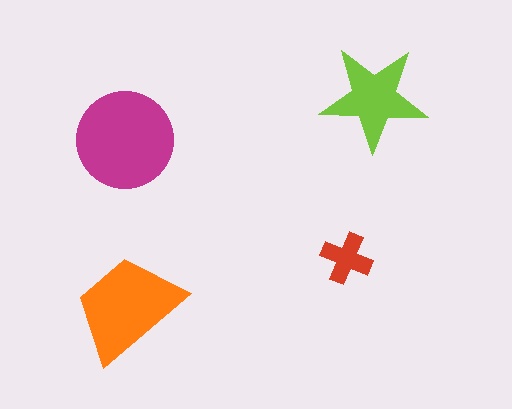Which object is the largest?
The magenta circle.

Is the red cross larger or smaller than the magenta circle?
Smaller.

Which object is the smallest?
The red cross.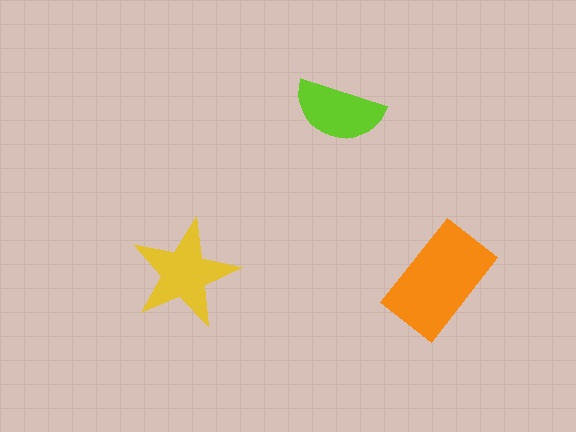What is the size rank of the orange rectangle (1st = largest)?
1st.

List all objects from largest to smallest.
The orange rectangle, the yellow star, the lime semicircle.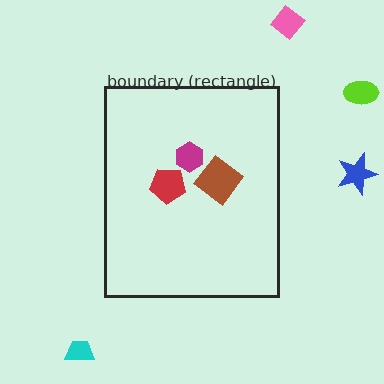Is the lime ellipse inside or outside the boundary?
Outside.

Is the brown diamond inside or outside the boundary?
Inside.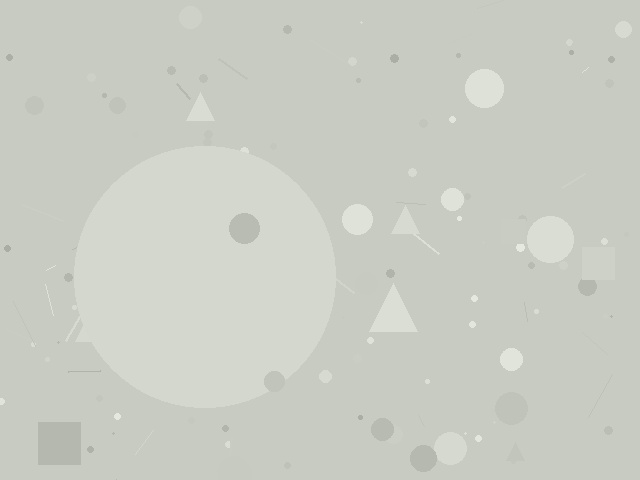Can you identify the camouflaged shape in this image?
The camouflaged shape is a circle.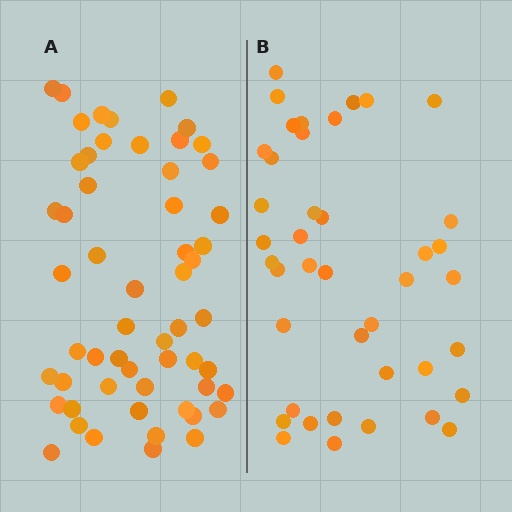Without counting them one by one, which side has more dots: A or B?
Region A (the left region) has more dots.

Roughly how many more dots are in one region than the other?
Region A has approximately 15 more dots than region B.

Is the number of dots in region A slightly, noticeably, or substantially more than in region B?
Region A has noticeably more, but not dramatically so. The ratio is roughly 1.4 to 1.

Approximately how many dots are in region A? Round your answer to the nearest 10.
About 60 dots. (The exact count is 56, which rounds to 60.)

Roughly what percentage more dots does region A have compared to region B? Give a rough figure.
About 35% more.